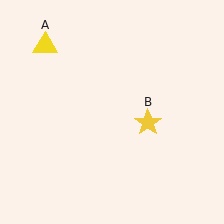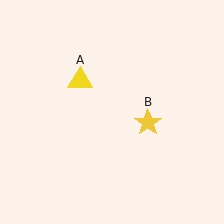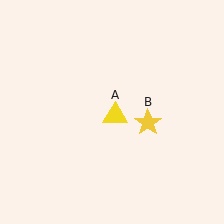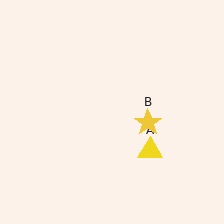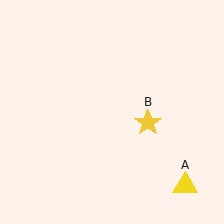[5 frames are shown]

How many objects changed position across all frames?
1 object changed position: yellow triangle (object A).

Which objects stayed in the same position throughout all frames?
Yellow star (object B) remained stationary.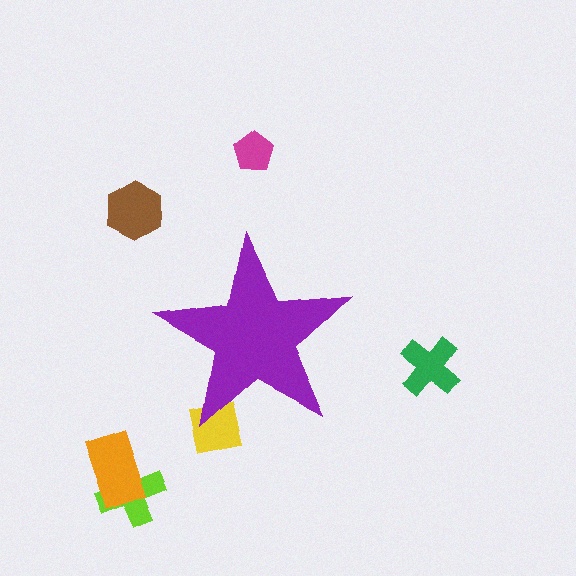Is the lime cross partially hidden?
No, the lime cross is fully visible.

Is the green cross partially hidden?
No, the green cross is fully visible.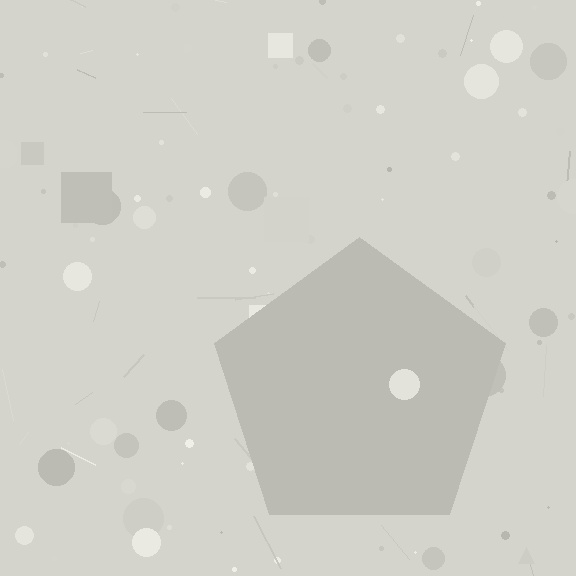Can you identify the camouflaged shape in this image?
The camouflaged shape is a pentagon.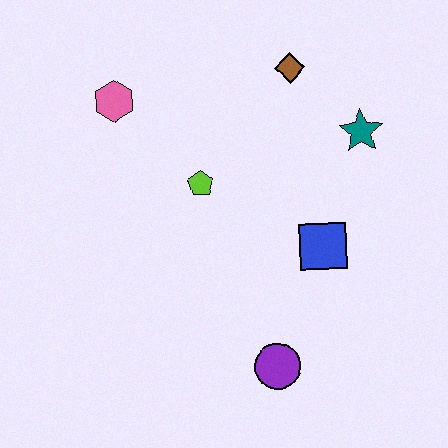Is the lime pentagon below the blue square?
No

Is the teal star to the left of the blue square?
No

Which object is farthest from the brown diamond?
The purple circle is farthest from the brown diamond.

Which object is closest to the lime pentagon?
The pink hexagon is closest to the lime pentagon.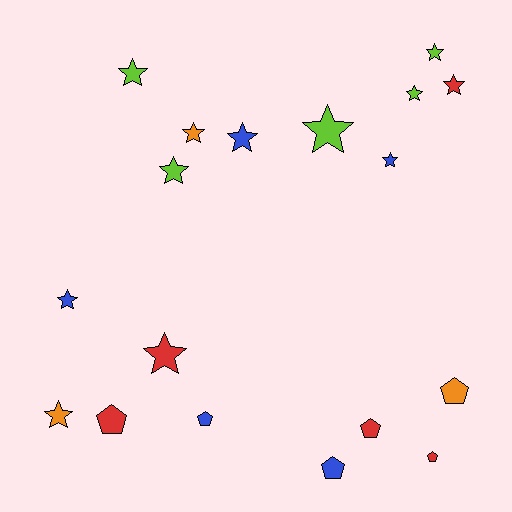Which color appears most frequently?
Lime, with 5 objects.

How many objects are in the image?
There are 18 objects.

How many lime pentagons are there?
There are no lime pentagons.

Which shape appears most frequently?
Star, with 12 objects.